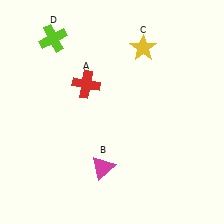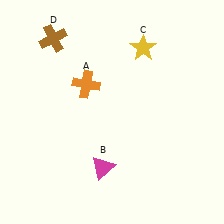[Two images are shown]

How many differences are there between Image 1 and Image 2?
There are 2 differences between the two images.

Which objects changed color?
A changed from red to orange. D changed from lime to brown.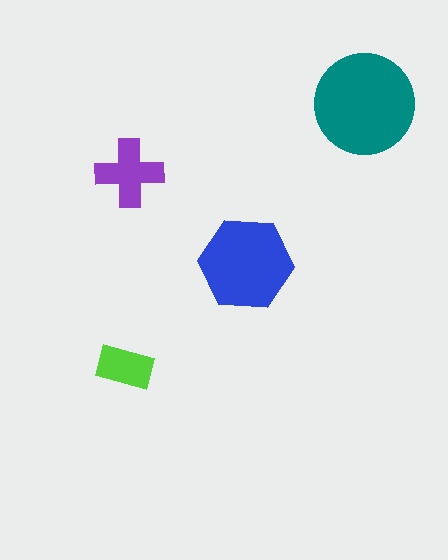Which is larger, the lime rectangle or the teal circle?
The teal circle.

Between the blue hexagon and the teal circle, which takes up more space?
The teal circle.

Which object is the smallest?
The lime rectangle.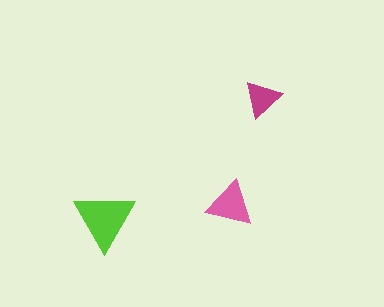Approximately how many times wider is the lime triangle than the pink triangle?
About 1.5 times wider.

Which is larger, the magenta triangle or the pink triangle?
The pink one.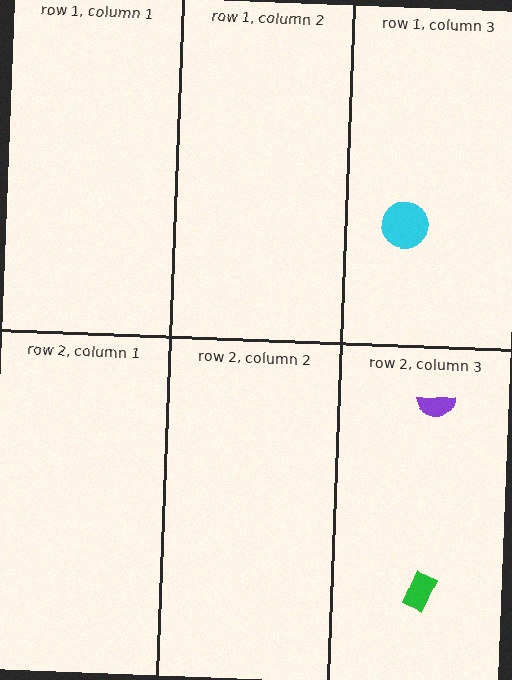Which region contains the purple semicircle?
The row 2, column 3 region.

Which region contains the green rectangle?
The row 2, column 3 region.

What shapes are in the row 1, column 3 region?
The cyan circle.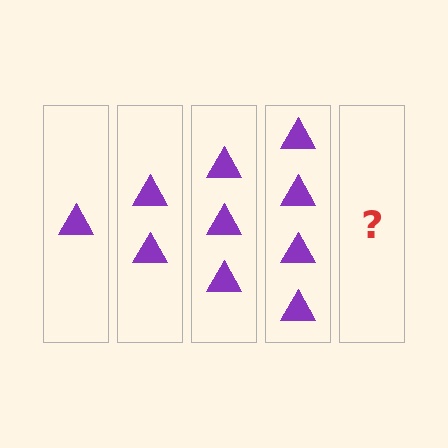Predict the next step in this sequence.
The next step is 5 triangles.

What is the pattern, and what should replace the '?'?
The pattern is that each step adds one more triangle. The '?' should be 5 triangles.